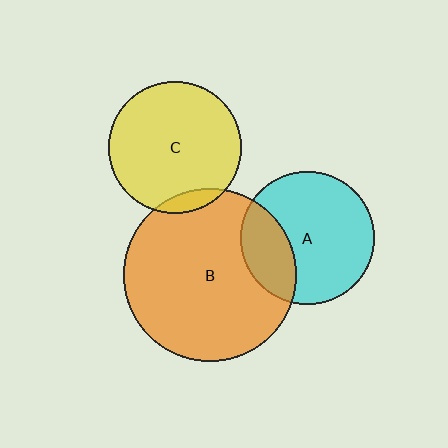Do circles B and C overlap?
Yes.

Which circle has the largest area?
Circle B (orange).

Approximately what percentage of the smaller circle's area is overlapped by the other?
Approximately 10%.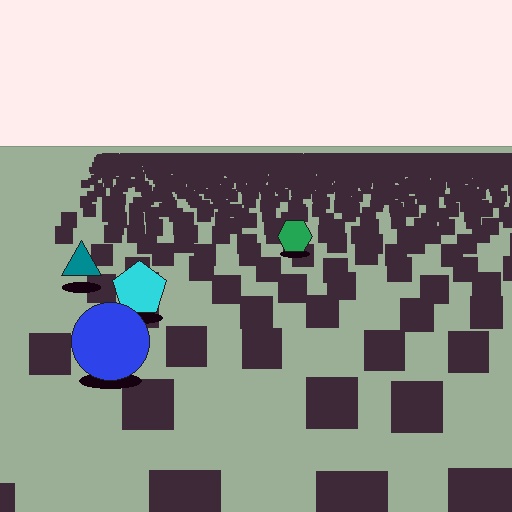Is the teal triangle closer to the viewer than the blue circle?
No. The blue circle is closer — you can tell from the texture gradient: the ground texture is coarser near it.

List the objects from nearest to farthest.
From nearest to farthest: the blue circle, the cyan pentagon, the teal triangle, the green hexagon.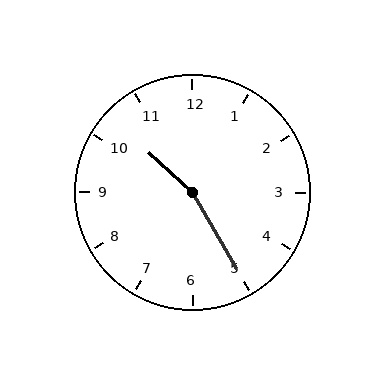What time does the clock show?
10:25.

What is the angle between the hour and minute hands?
Approximately 162 degrees.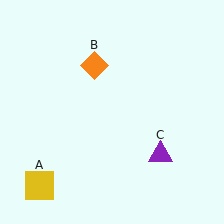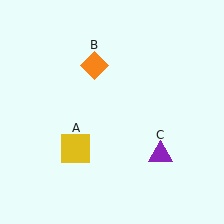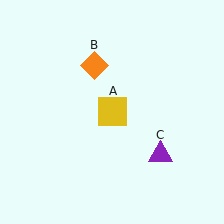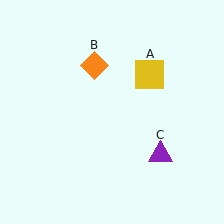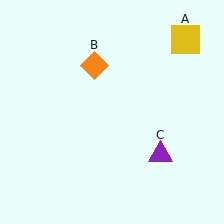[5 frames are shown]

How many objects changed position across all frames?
1 object changed position: yellow square (object A).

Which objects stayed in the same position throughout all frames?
Orange diamond (object B) and purple triangle (object C) remained stationary.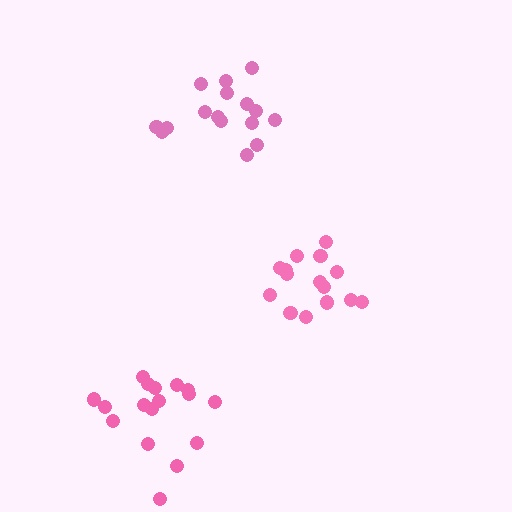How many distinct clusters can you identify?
There are 3 distinct clusters.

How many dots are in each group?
Group 1: 17 dots, Group 2: 15 dots, Group 3: 16 dots (48 total).